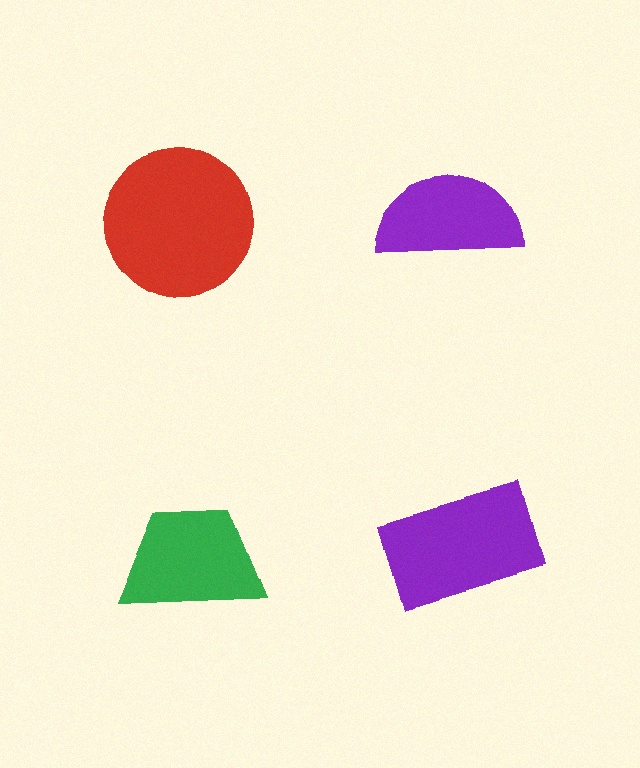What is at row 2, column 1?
A green trapezoid.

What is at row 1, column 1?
A red circle.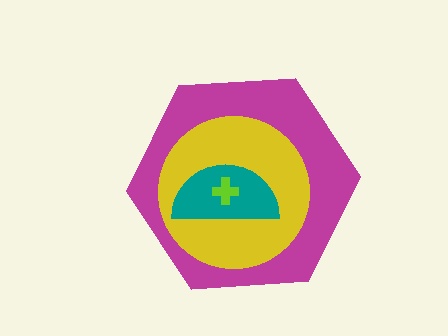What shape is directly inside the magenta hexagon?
The yellow circle.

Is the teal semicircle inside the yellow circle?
Yes.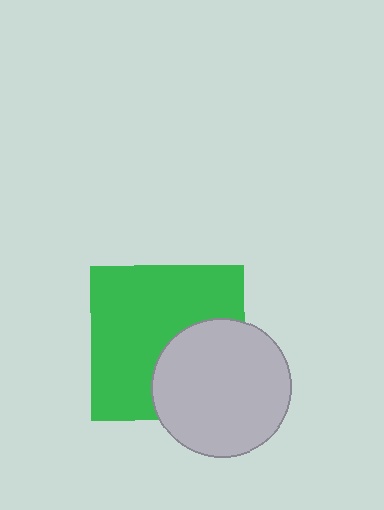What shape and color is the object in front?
The object in front is a light gray circle.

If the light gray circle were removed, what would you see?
You would see the complete green square.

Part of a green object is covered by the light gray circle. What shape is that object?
It is a square.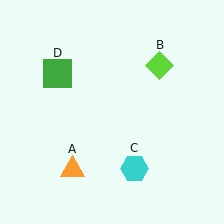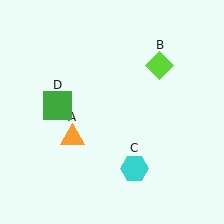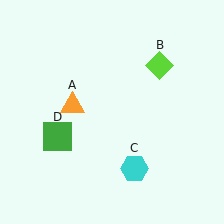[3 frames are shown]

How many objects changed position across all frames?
2 objects changed position: orange triangle (object A), green square (object D).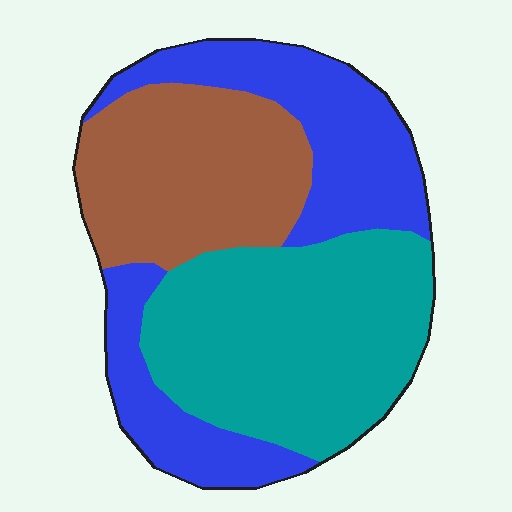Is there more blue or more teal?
Teal.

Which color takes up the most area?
Teal, at roughly 40%.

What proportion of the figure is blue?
Blue covers roughly 35% of the figure.